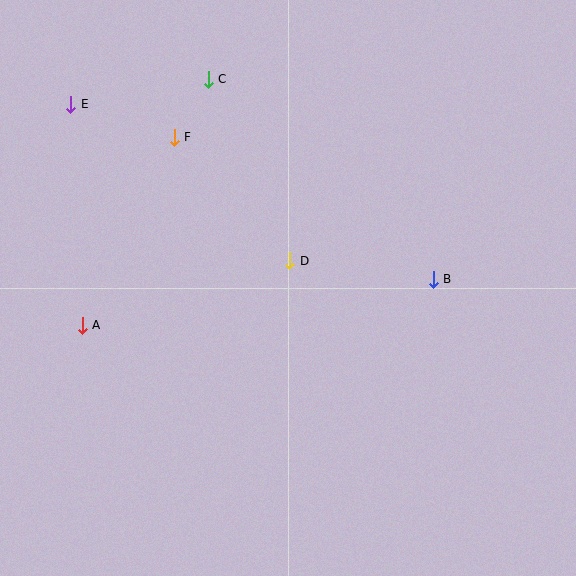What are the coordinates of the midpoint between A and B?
The midpoint between A and B is at (258, 302).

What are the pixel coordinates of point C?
Point C is at (208, 79).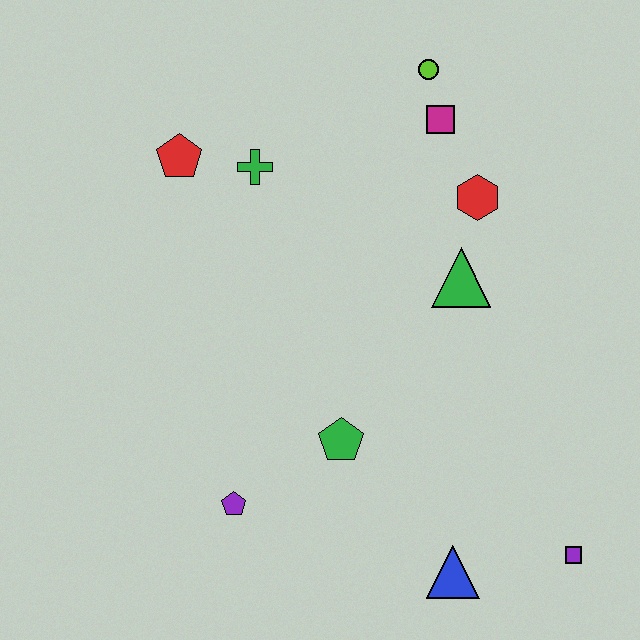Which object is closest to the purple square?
The blue triangle is closest to the purple square.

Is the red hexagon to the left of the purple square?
Yes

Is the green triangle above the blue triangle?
Yes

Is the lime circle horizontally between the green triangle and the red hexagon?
No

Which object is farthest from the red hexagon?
The purple pentagon is farthest from the red hexagon.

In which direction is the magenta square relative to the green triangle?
The magenta square is above the green triangle.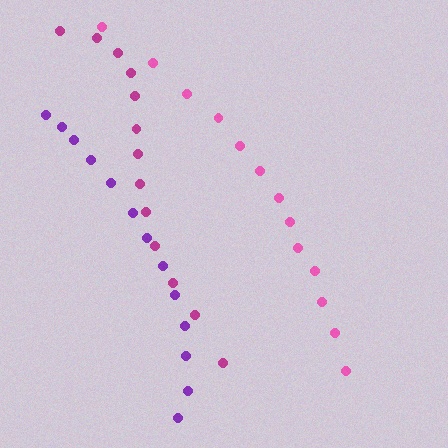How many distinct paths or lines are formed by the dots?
There are 3 distinct paths.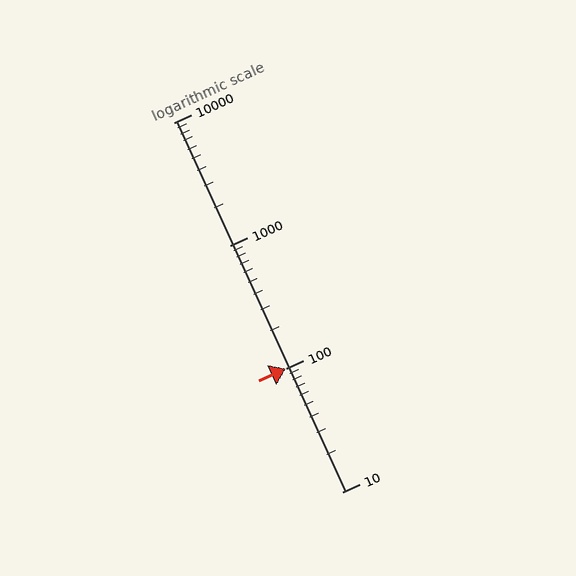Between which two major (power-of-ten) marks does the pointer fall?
The pointer is between 100 and 1000.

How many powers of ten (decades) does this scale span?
The scale spans 3 decades, from 10 to 10000.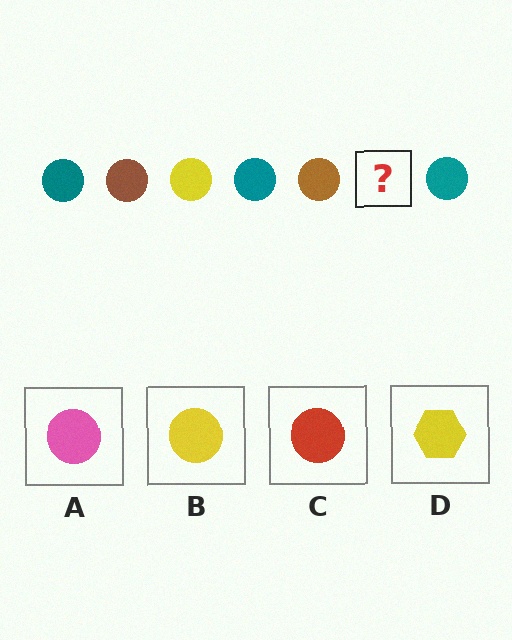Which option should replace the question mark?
Option B.